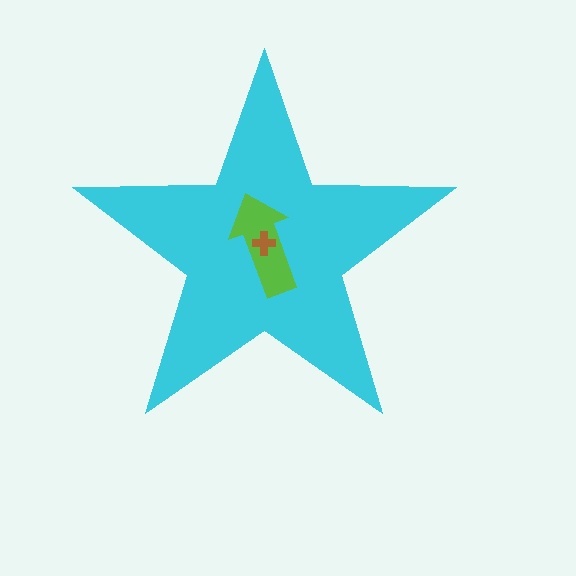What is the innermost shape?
The brown cross.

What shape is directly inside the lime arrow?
The brown cross.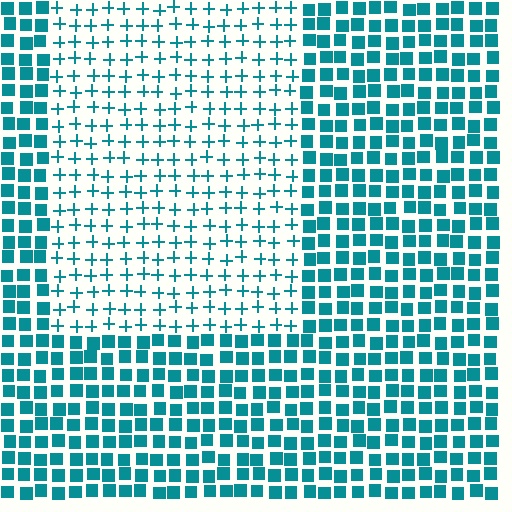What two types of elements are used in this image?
The image uses plus signs inside the rectangle region and squares outside it.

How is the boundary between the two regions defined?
The boundary is defined by a change in element shape: plus signs inside vs. squares outside. All elements share the same color and spacing.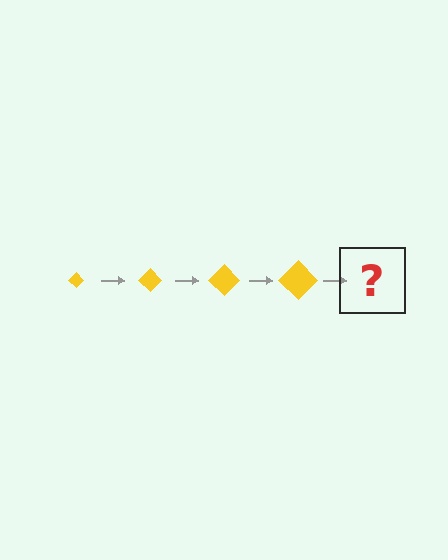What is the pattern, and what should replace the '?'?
The pattern is that the diamond gets progressively larger each step. The '?' should be a yellow diamond, larger than the previous one.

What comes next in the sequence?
The next element should be a yellow diamond, larger than the previous one.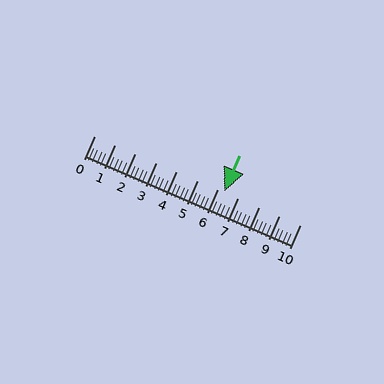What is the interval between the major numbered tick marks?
The major tick marks are spaced 1 units apart.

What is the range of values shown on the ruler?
The ruler shows values from 0 to 10.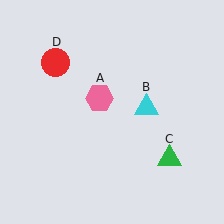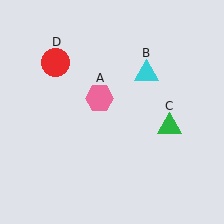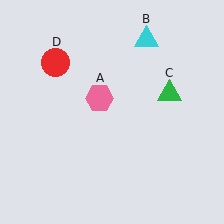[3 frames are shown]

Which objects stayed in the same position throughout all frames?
Pink hexagon (object A) and red circle (object D) remained stationary.